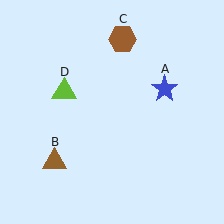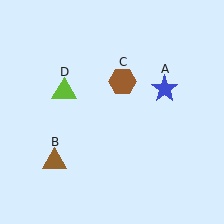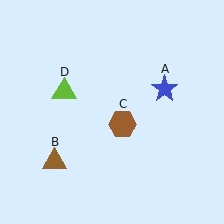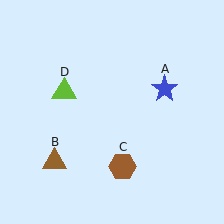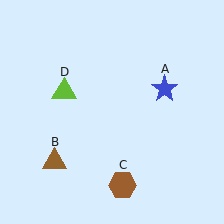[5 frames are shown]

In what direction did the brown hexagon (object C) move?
The brown hexagon (object C) moved down.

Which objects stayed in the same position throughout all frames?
Blue star (object A) and brown triangle (object B) and lime triangle (object D) remained stationary.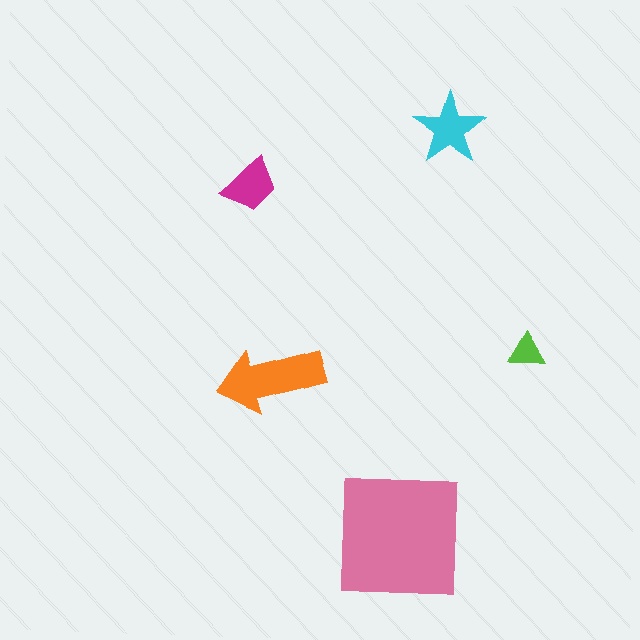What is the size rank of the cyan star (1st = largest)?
3rd.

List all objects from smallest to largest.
The lime triangle, the magenta trapezoid, the cyan star, the orange arrow, the pink square.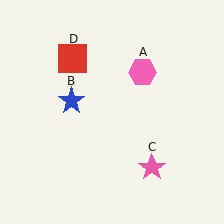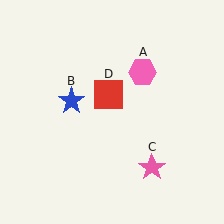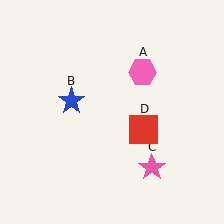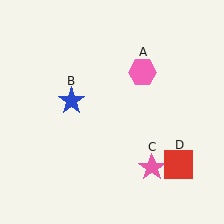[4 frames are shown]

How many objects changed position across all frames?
1 object changed position: red square (object D).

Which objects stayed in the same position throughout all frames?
Pink hexagon (object A) and blue star (object B) and pink star (object C) remained stationary.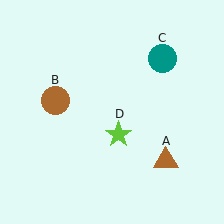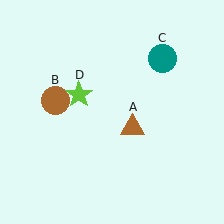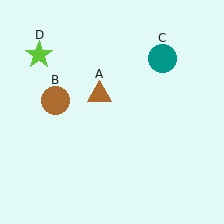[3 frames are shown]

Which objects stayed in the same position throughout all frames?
Brown circle (object B) and teal circle (object C) remained stationary.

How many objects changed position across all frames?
2 objects changed position: brown triangle (object A), lime star (object D).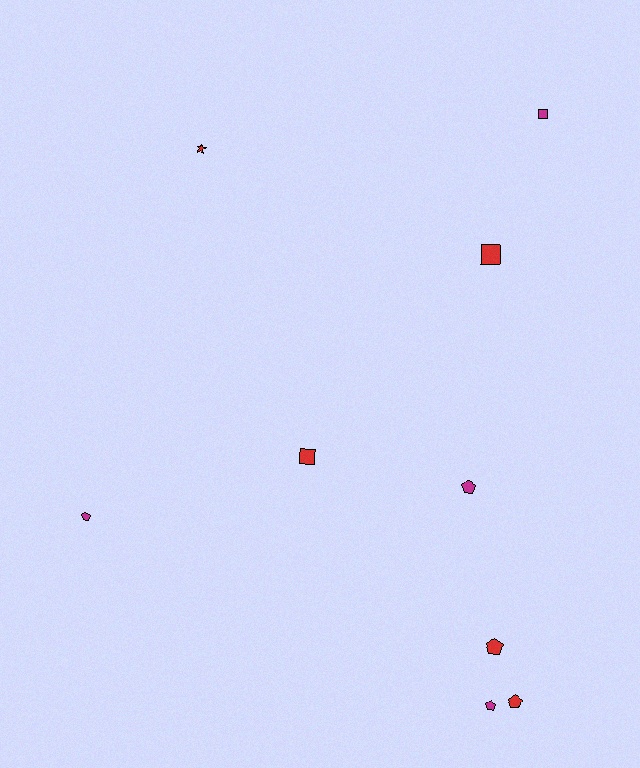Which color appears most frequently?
Red, with 5 objects.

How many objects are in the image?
There are 9 objects.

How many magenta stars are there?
There are no magenta stars.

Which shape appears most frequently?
Pentagon, with 5 objects.